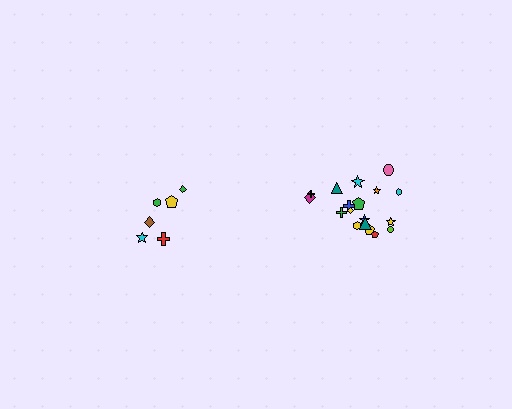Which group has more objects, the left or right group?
The right group.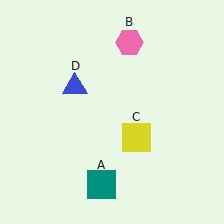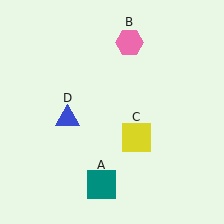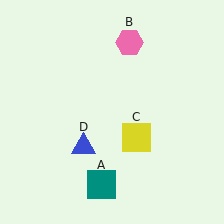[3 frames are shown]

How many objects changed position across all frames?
1 object changed position: blue triangle (object D).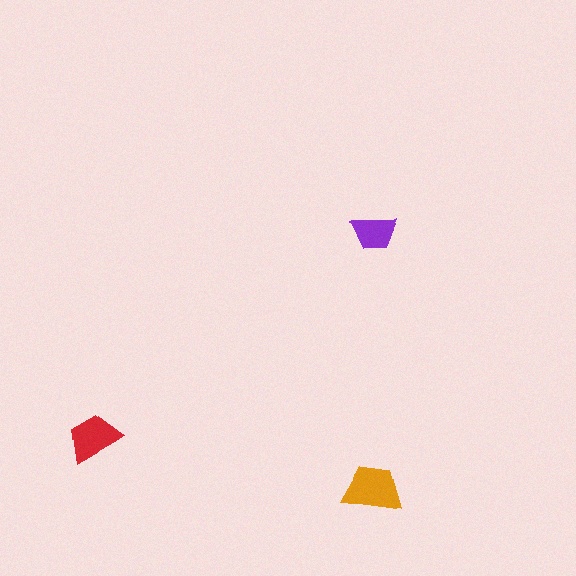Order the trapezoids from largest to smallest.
the orange one, the red one, the purple one.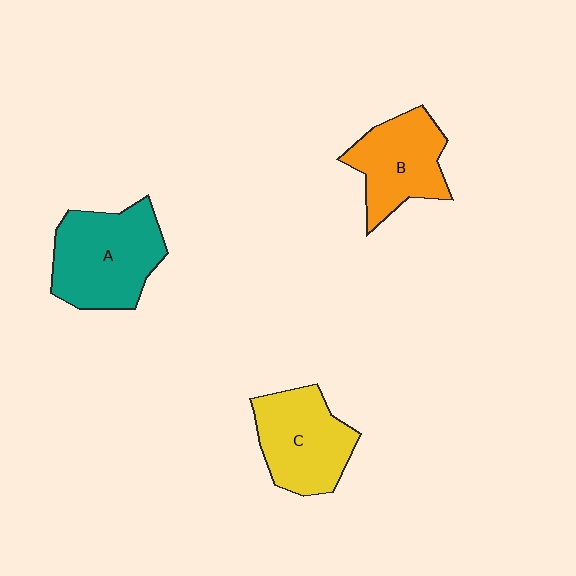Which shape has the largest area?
Shape A (teal).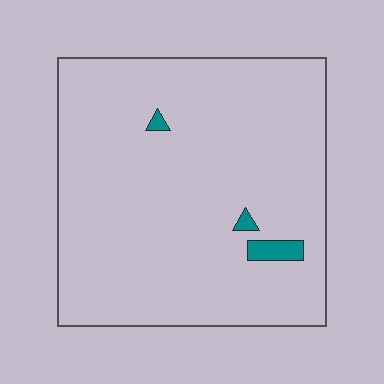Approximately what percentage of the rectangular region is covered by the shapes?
Approximately 5%.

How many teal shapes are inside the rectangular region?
3.